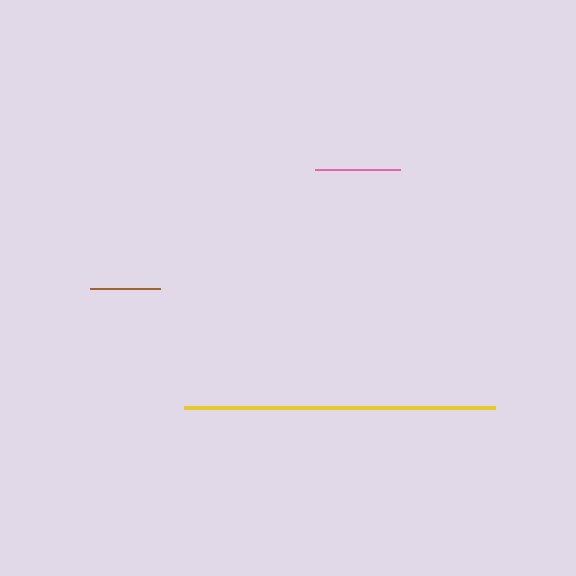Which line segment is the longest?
The yellow line is the longest at approximately 312 pixels.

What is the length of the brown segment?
The brown segment is approximately 70 pixels long.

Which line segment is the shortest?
The brown line is the shortest at approximately 70 pixels.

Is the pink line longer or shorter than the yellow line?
The yellow line is longer than the pink line.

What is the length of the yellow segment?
The yellow segment is approximately 312 pixels long.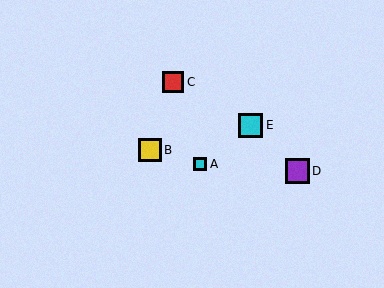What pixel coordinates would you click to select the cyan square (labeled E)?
Click at (251, 125) to select the cyan square E.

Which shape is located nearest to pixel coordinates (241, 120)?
The cyan square (labeled E) at (251, 125) is nearest to that location.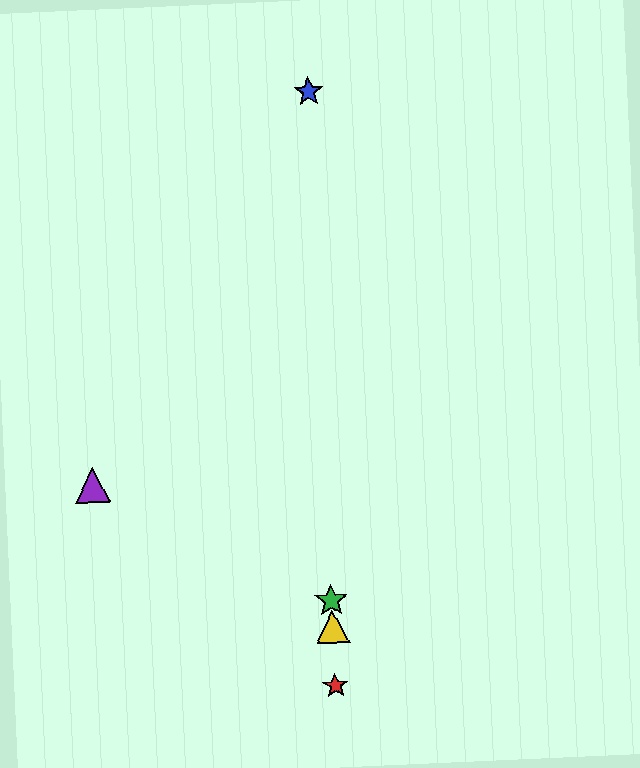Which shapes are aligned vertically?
The red star, the blue star, the green star, the yellow triangle are aligned vertically.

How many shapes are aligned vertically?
4 shapes (the red star, the blue star, the green star, the yellow triangle) are aligned vertically.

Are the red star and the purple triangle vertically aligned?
No, the red star is at x≈335 and the purple triangle is at x≈92.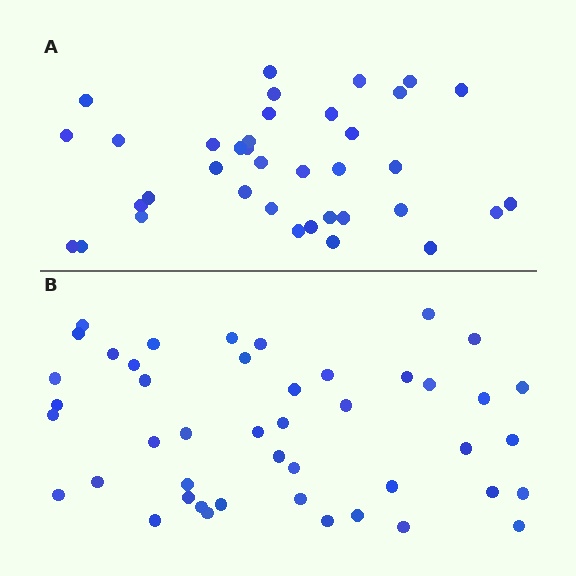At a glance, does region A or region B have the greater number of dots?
Region B (the bottom region) has more dots.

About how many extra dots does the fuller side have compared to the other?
Region B has roughly 8 or so more dots than region A.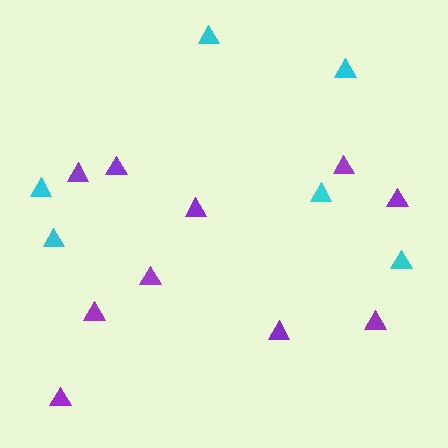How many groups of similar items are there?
There are 2 groups: one group of purple triangles (10) and one group of cyan triangles (6).